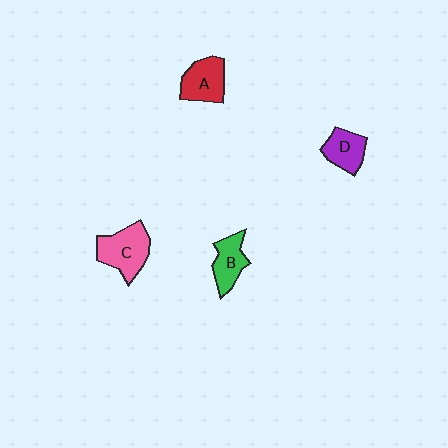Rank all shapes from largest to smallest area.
From largest to smallest: C (pink), A (red), B (green), D (purple).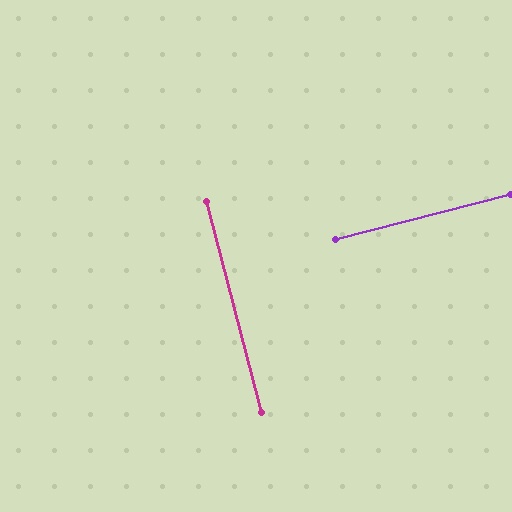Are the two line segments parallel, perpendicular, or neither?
Perpendicular — they meet at approximately 90°.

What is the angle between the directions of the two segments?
Approximately 90 degrees.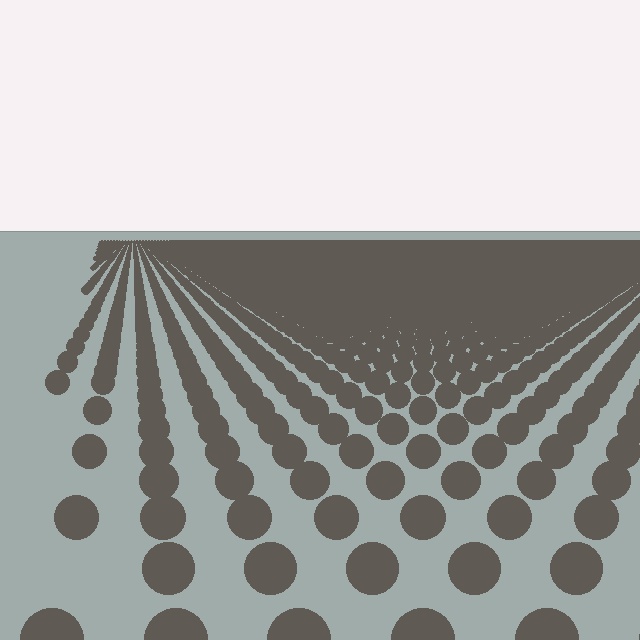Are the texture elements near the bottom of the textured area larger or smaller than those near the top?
Larger. Near the bottom, elements are closer to the viewer and appear at a bigger on-screen size.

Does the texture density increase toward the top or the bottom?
Density increases toward the top.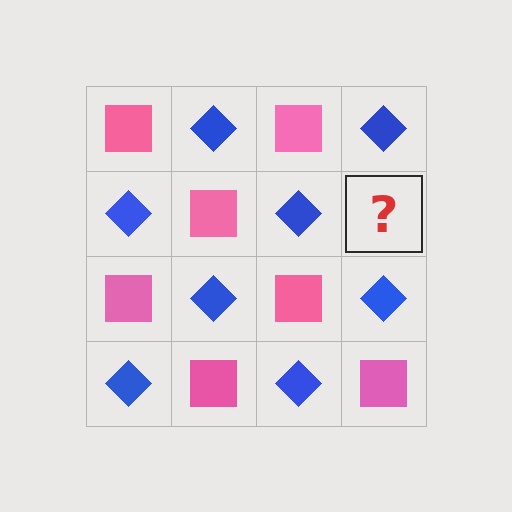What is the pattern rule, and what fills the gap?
The rule is that it alternates pink square and blue diamond in a checkerboard pattern. The gap should be filled with a pink square.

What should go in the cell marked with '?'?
The missing cell should contain a pink square.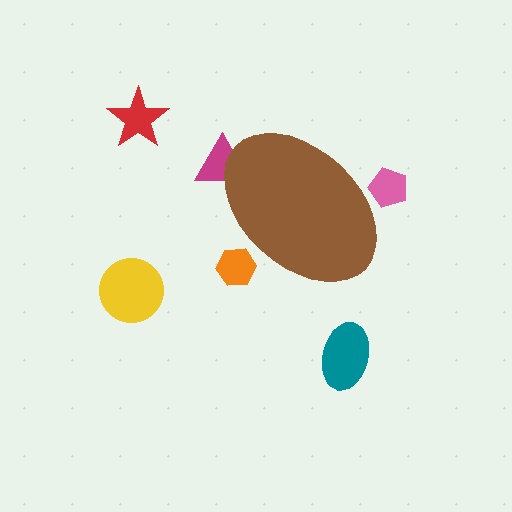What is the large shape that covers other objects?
A brown ellipse.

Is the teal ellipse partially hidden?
No, the teal ellipse is fully visible.